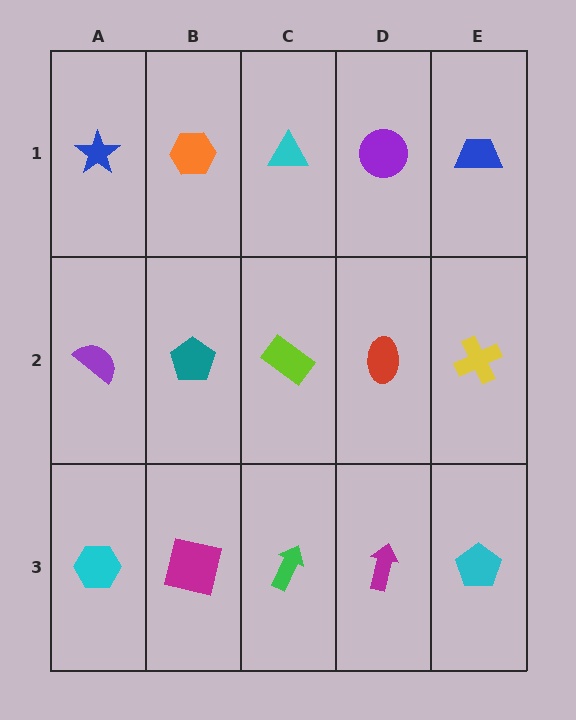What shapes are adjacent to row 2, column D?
A purple circle (row 1, column D), a magenta arrow (row 3, column D), a lime rectangle (row 2, column C), a yellow cross (row 2, column E).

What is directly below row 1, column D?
A red ellipse.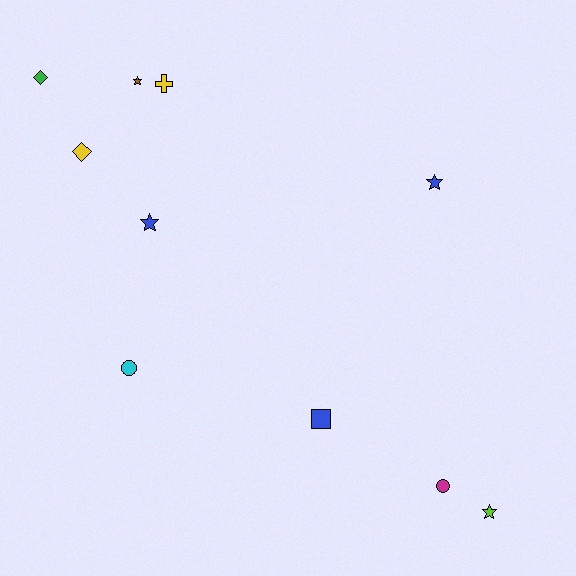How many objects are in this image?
There are 10 objects.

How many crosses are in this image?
There is 1 cross.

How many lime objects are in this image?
There is 1 lime object.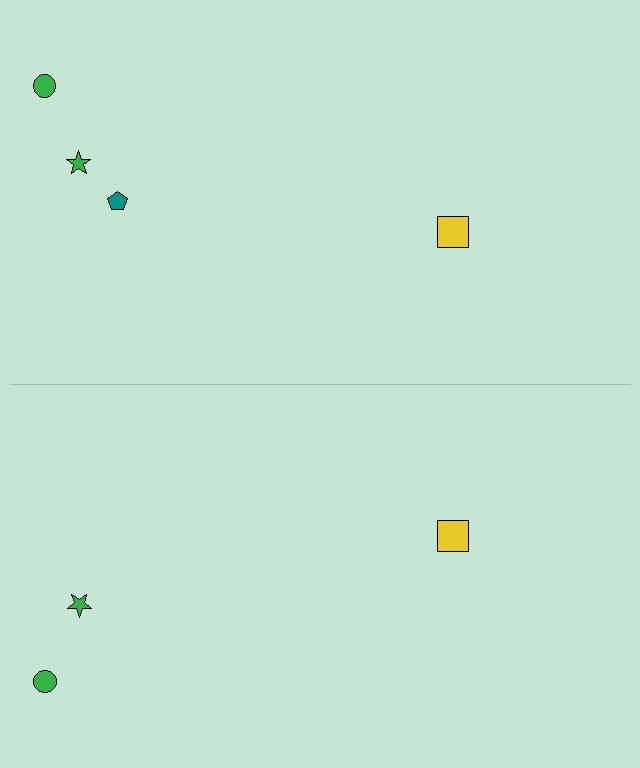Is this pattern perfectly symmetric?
No, the pattern is not perfectly symmetric. A teal pentagon is missing from the bottom side.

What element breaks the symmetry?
A teal pentagon is missing from the bottom side.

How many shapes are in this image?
There are 7 shapes in this image.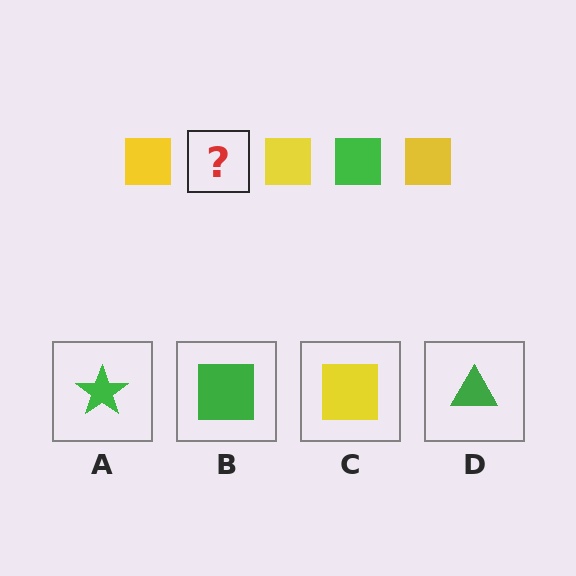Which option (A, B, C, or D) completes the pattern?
B.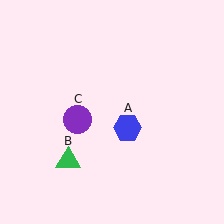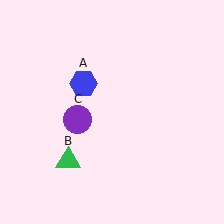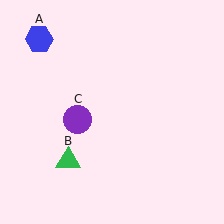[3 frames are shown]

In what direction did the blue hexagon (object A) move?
The blue hexagon (object A) moved up and to the left.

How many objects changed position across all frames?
1 object changed position: blue hexagon (object A).